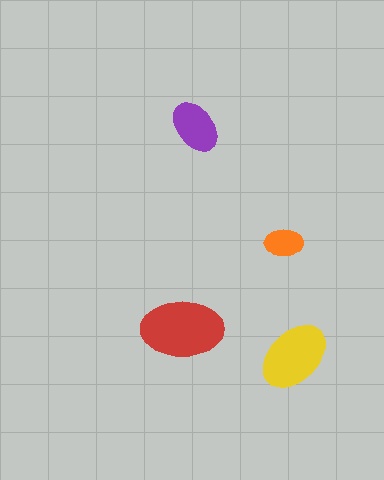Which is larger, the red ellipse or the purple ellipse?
The red one.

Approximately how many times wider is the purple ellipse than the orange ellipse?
About 1.5 times wider.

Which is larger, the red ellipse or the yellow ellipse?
The red one.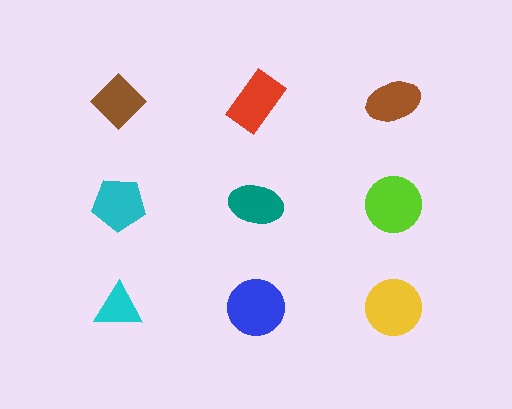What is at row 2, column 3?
A lime circle.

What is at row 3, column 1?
A cyan triangle.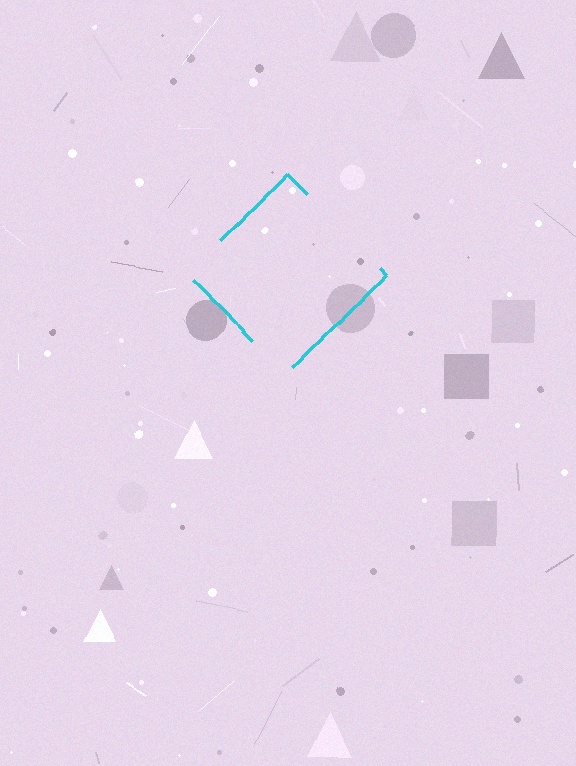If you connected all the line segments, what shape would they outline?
They would outline a diamond.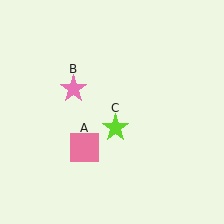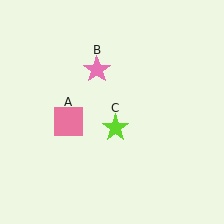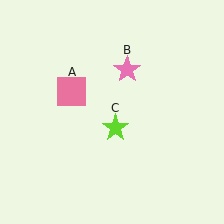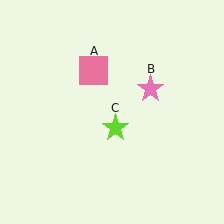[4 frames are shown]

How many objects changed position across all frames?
2 objects changed position: pink square (object A), pink star (object B).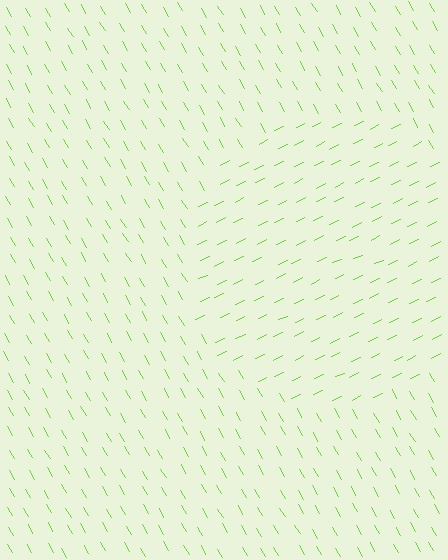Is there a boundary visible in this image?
Yes, there is a texture boundary formed by a change in line orientation.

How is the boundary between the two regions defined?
The boundary is defined purely by a change in line orientation (approximately 85 degrees difference). All lines are the same color and thickness.